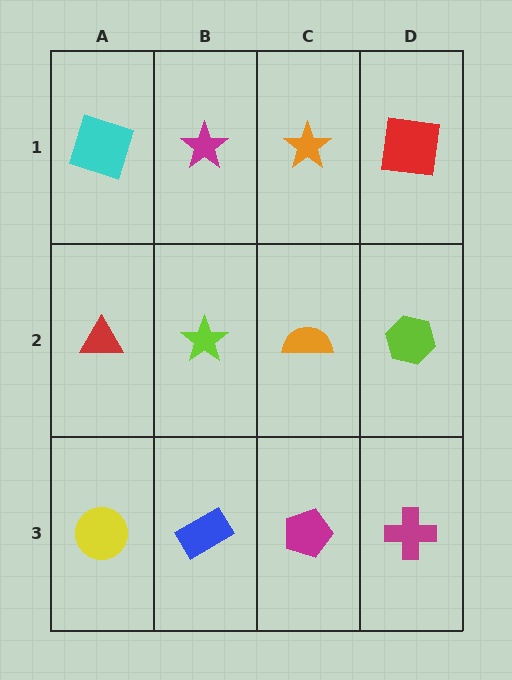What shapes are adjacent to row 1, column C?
An orange semicircle (row 2, column C), a magenta star (row 1, column B), a red square (row 1, column D).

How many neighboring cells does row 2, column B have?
4.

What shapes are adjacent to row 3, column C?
An orange semicircle (row 2, column C), a blue rectangle (row 3, column B), a magenta cross (row 3, column D).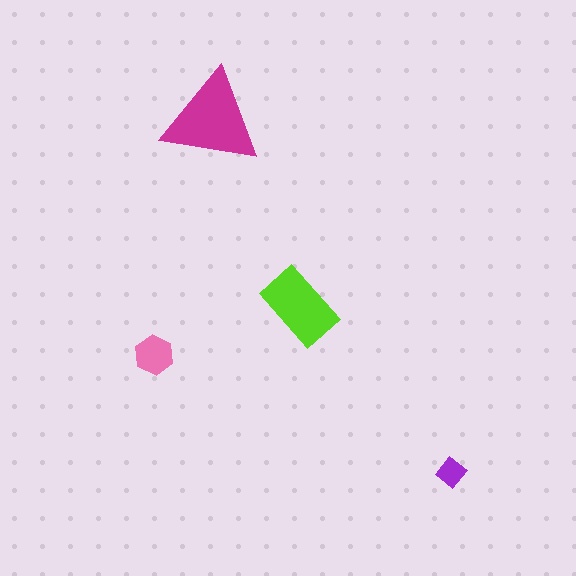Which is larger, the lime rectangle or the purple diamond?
The lime rectangle.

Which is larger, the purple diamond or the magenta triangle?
The magenta triangle.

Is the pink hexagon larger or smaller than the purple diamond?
Larger.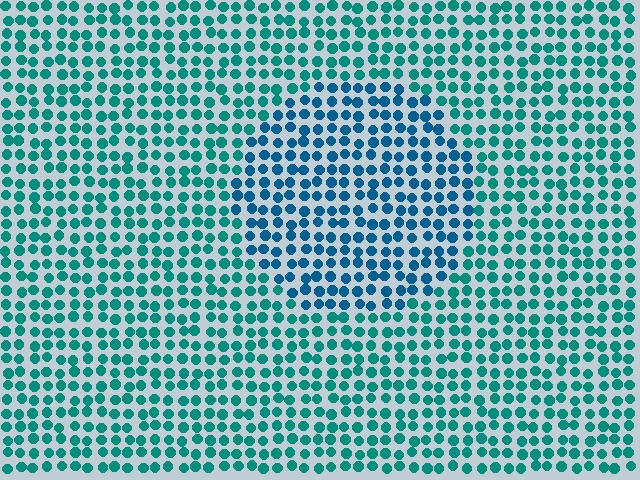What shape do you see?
I see a circle.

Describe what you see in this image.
The image is filled with small teal elements in a uniform arrangement. A circle-shaped region is visible where the elements are tinted to a slightly different hue, forming a subtle color boundary.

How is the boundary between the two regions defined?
The boundary is defined purely by a slight shift in hue (about 27 degrees). Spacing, size, and orientation are identical on both sides.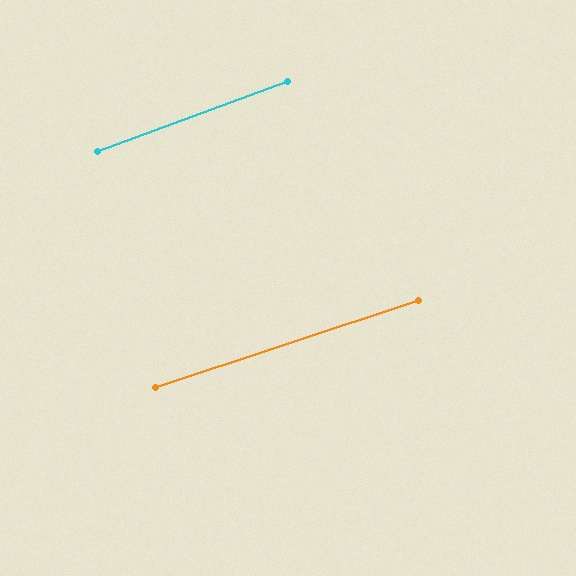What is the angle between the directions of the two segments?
Approximately 2 degrees.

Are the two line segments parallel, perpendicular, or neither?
Parallel — their directions differ by only 2.0°.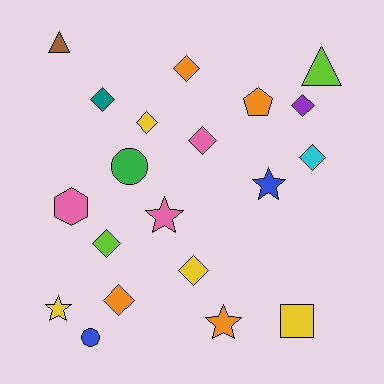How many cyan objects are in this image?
There is 1 cyan object.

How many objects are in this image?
There are 20 objects.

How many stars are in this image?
There are 4 stars.